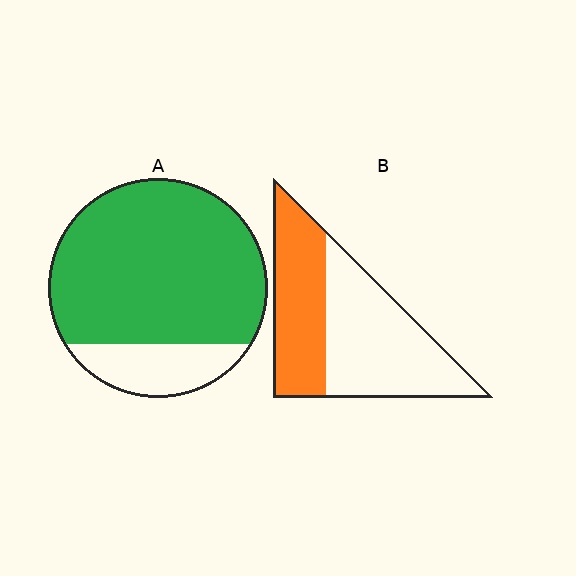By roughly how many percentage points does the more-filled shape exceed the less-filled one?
By roughly 40 percentage points (A over B).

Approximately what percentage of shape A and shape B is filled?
A is approximately 80% and B is approximately 40%.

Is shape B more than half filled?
No.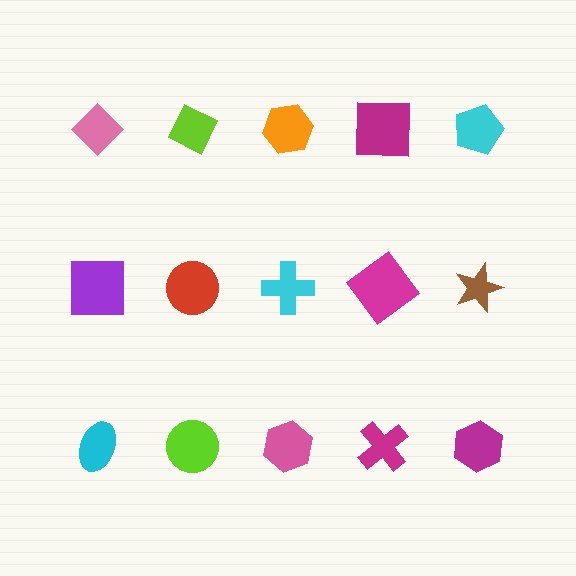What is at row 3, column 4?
A magenta cross.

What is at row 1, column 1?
A pink diamond.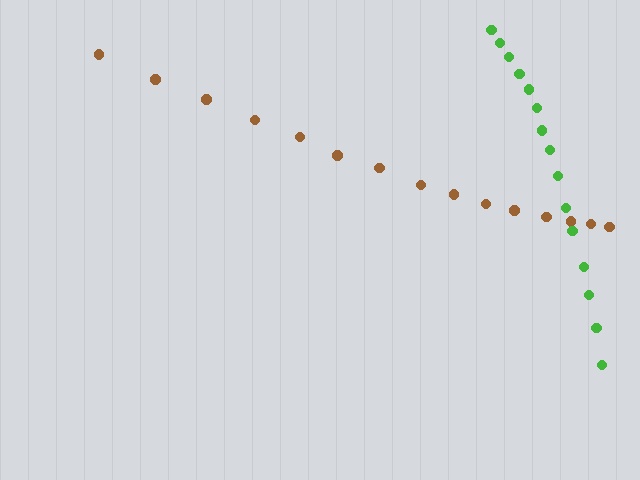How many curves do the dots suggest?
There are 2 distinct paths.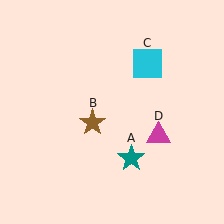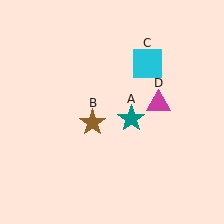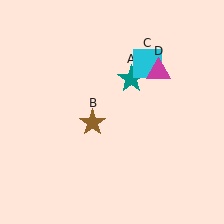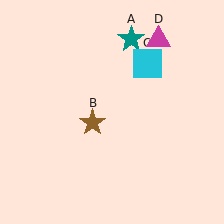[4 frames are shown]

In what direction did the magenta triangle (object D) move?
The magenta triangle (object D) moved up.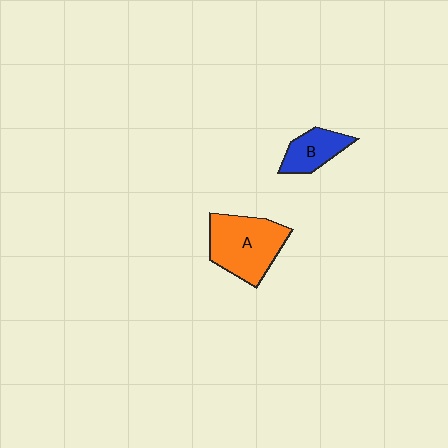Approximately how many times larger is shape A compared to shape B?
Approximately 1.9 times.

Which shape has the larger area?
Shape A (orange).